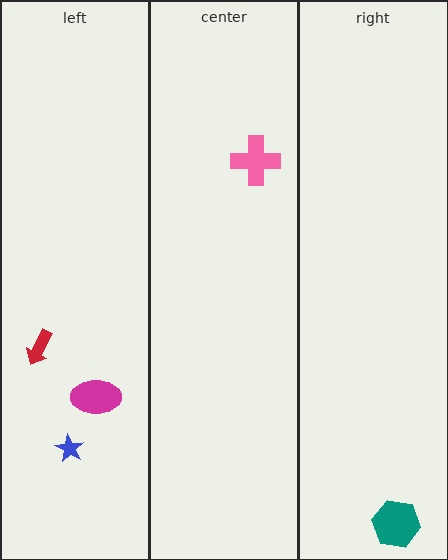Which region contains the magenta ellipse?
The left region.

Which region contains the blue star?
The left region.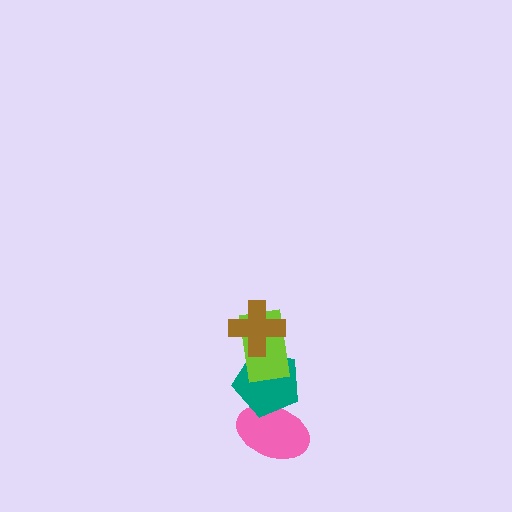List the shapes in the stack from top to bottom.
From top to bottom: the brown cross, the lime rectangle, the teal pentagon, the pink ellipse.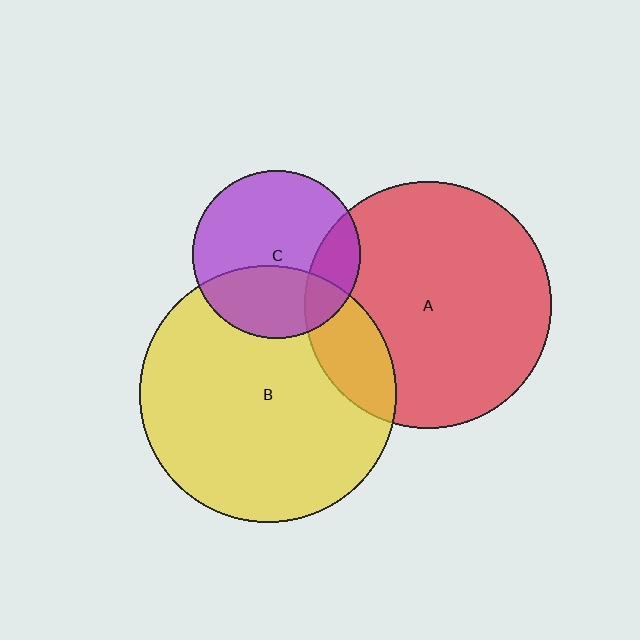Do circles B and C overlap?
Yes.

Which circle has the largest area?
Circle B (yellow).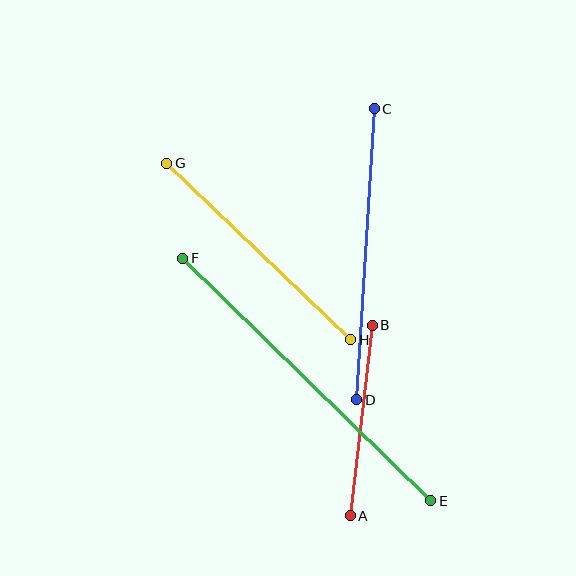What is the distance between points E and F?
The distance is approximately 347 pixels.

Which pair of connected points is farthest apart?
Points E and F are farthest apart.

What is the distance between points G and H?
The distance is approximately 255 pixels.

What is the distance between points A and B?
The distance is approximately 192 pixels.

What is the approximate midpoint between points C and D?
The midpoint is at approximately (365, 254) pixels.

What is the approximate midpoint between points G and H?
The midpoint is at approximately (259, 251) pixels.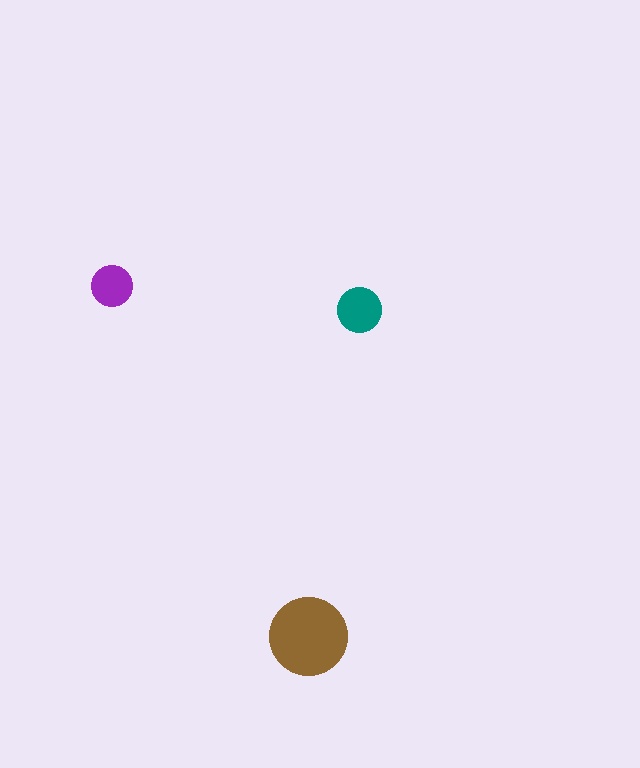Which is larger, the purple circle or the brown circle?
The brown one.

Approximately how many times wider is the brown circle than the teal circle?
About 2 times wider.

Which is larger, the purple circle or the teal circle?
The teal one.